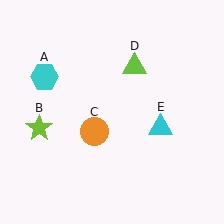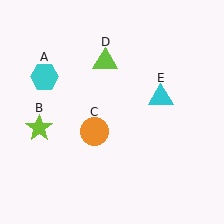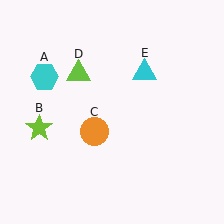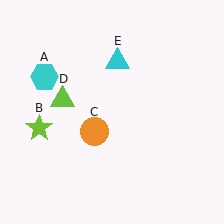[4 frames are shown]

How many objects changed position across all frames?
2 objects changed position: lime triangle (object D), cyan triangle (object E).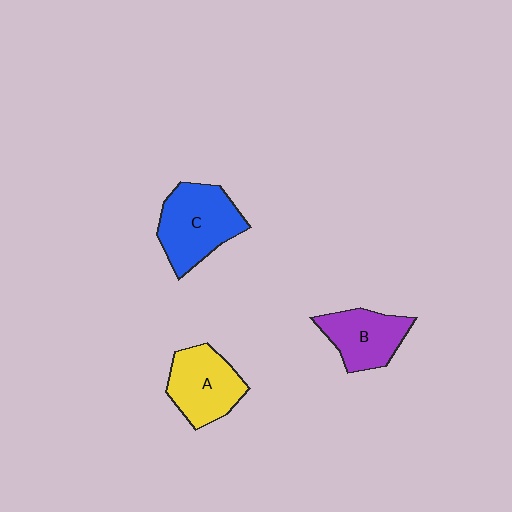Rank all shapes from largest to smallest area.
From largest to smallest: C (blue), A (yellow), B (purple).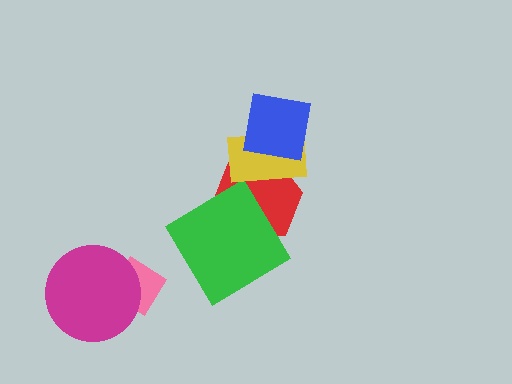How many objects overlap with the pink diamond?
1 object overlaps with the pink diamond.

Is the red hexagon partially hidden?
Yes, it is partially covered by another shape.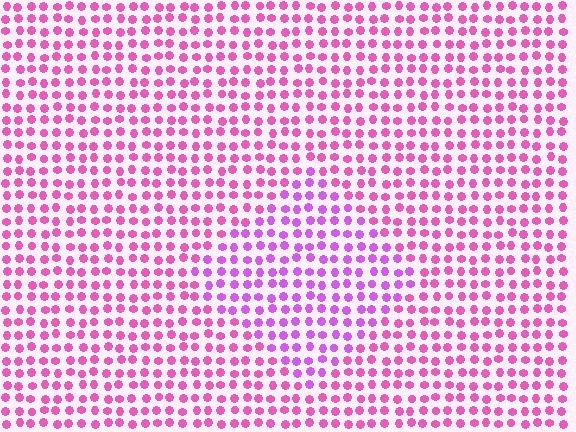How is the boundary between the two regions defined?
The boundary is defined purely by a slight shift in hue (about 29 degrees). Spacing, size, and orientation are identical on both sides.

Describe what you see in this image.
The image is filled with small pink elements in a uniform arrangement. A diamond-shaped region is visible where the elements are tinted to a slightly different hue, forming a subtle color boundary.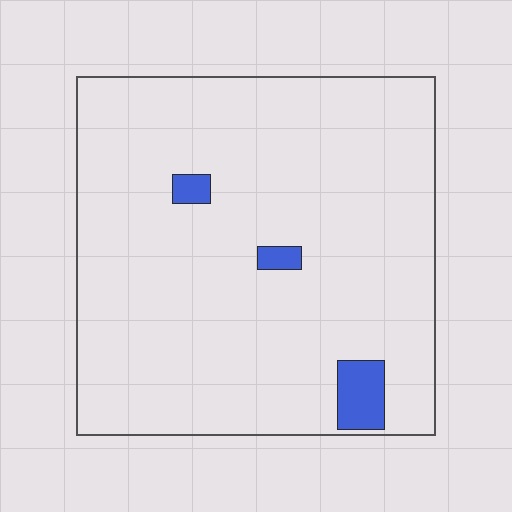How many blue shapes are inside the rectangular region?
3.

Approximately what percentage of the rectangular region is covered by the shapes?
Approximately 5%.